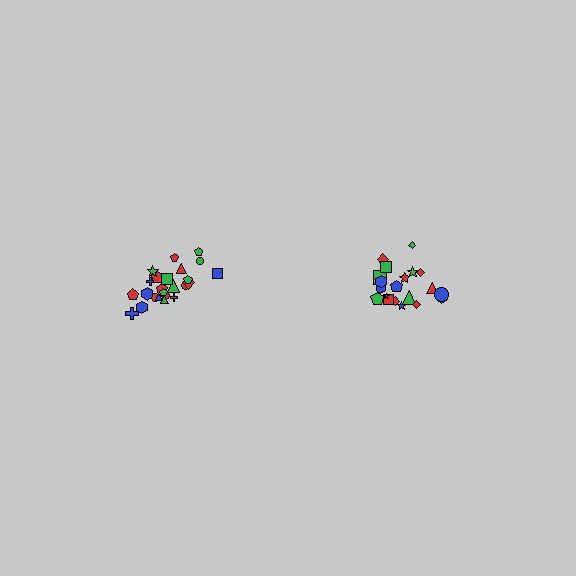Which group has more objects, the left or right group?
The left group.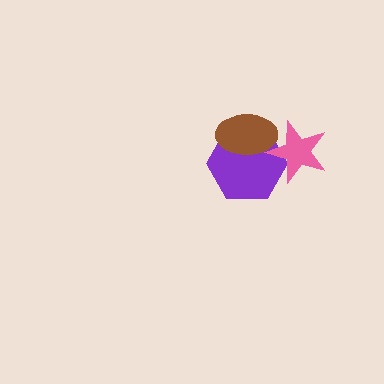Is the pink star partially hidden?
No, no other shape covers it.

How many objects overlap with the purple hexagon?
2 objects overlap with the purple hexagon.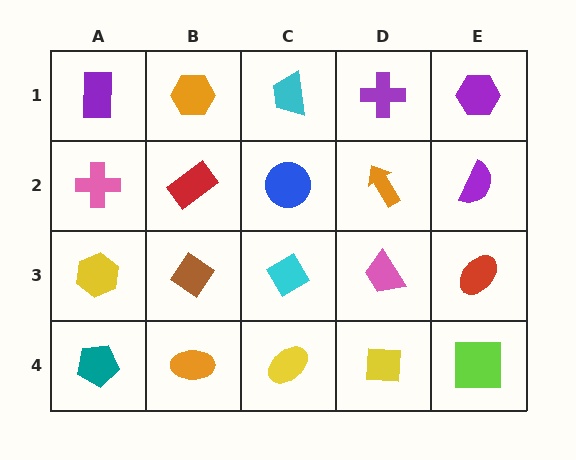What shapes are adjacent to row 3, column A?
A pink cross (row 2, column A), a teal pentagon (row 4, column A), a brown diamond (row 3, column B).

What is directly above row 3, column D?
An orange arrow.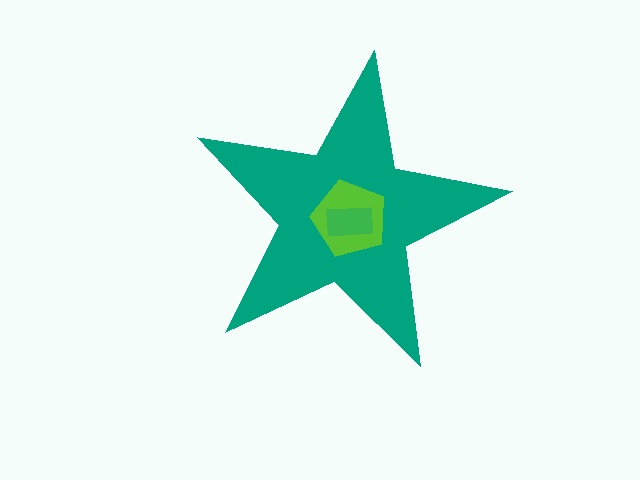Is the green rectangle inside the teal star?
Yes.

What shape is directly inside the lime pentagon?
The green rectangle.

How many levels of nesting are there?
3.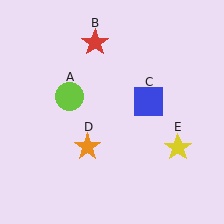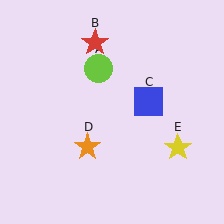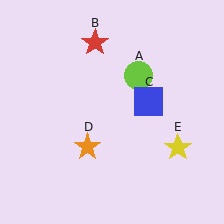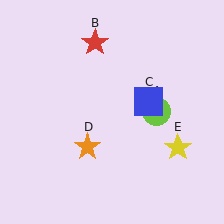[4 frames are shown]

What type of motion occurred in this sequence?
The lime circle (object A) rotated clockwise around the center of the scene.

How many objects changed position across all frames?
1 object changed position: lime circle (object A).